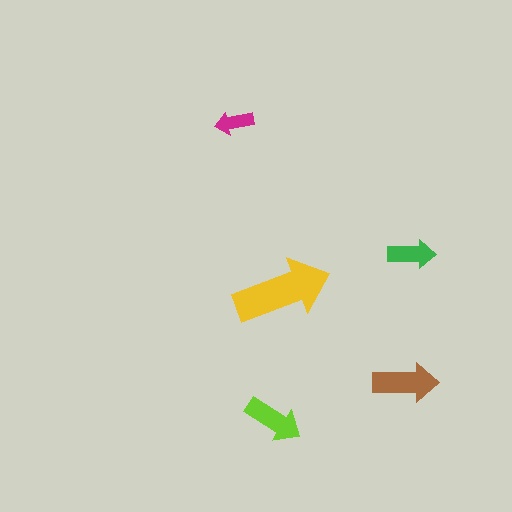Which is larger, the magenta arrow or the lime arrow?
The lime one.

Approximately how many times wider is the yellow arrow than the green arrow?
About 2 times wider.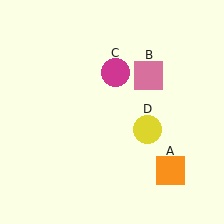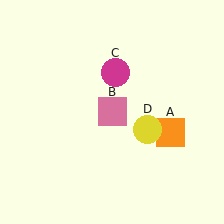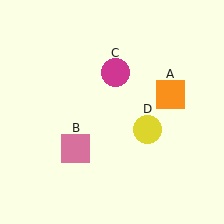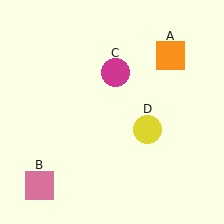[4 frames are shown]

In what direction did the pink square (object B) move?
The pink square (object B) moved down and to the left.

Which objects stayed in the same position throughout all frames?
Magenta circle (object C) and yellow circle (object D) remained stationary.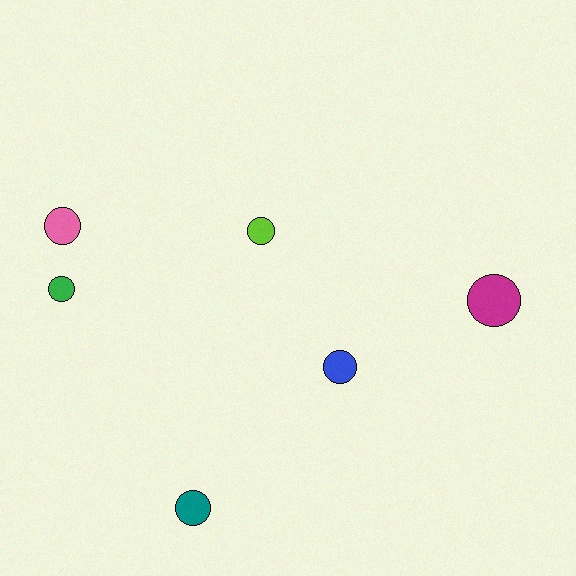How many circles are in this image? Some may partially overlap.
There are 6 circles.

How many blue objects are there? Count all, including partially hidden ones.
There is 1 blue object.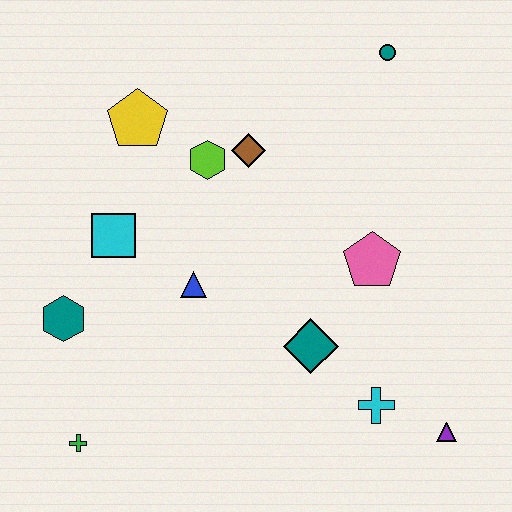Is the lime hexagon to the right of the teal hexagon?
Yes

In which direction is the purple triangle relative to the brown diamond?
The purple triangle is below the brown diamond.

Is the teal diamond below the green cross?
No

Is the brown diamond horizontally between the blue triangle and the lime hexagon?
No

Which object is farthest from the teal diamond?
The teal circle is farthest from the teal diamond.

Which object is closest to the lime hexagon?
The brown diamond is closest to the lime hexagon.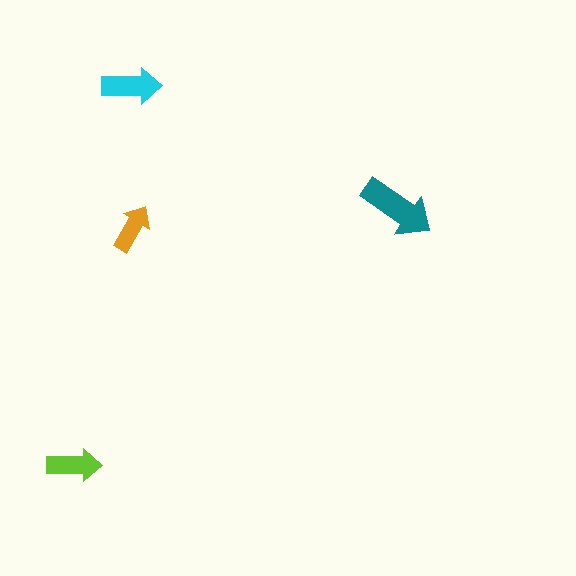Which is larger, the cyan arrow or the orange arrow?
The cyan one.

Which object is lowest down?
The lime arrow is bottommost.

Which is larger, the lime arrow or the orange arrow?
The lime one.